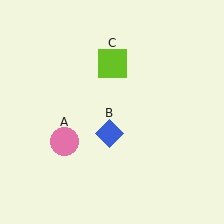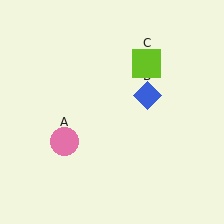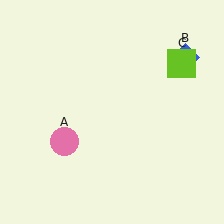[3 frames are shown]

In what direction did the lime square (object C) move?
The lime square (object C) moved right.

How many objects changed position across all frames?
2 objects changed position: blue diamond (object B), lime square (object C).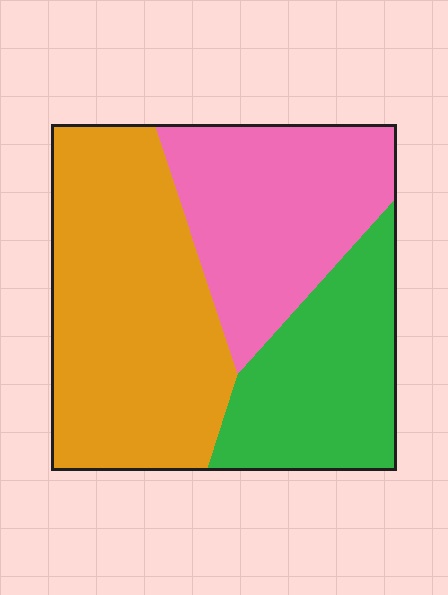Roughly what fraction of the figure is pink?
Pink covers around 30% of the figure.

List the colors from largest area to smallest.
From largest to smallest: orange, pink, green.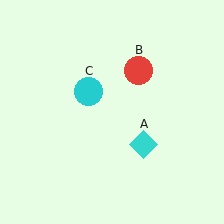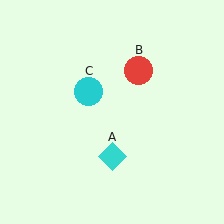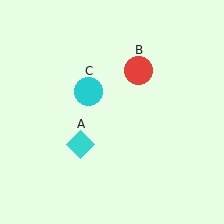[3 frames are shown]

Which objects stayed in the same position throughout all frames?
Red circle (object B) and cyan circle (object C) remained stationary.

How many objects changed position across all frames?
1 object changed position: cyan diamond (object A).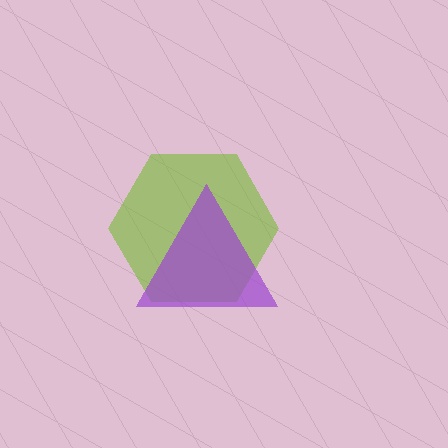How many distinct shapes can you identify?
There are 2 distinct shapes: a lime hexagon, a purple triangle.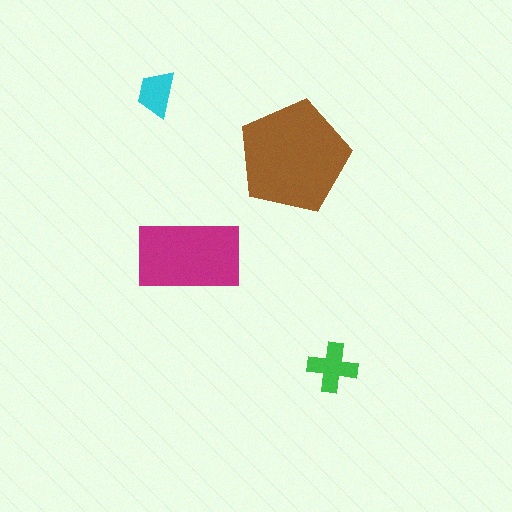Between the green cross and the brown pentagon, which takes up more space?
The brown pentagon.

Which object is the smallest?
The cyan trapezoid.